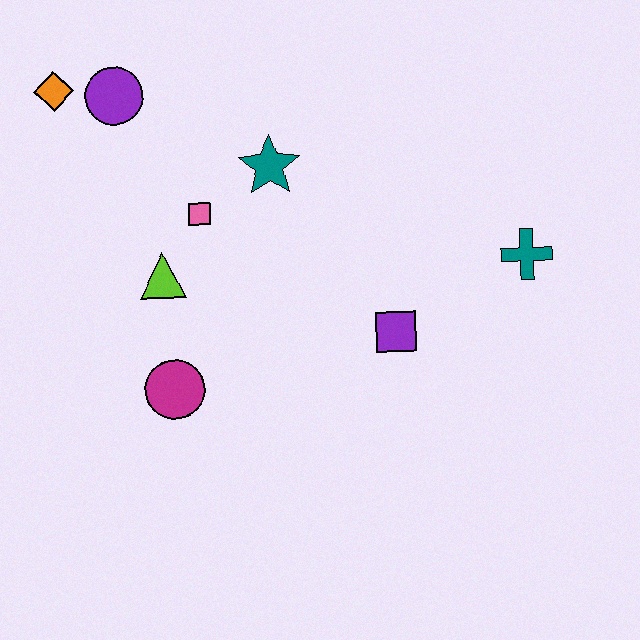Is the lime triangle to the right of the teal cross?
No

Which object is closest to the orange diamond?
The purple circle is closest to the orange diamond.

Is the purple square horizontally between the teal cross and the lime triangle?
Yes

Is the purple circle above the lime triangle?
Yes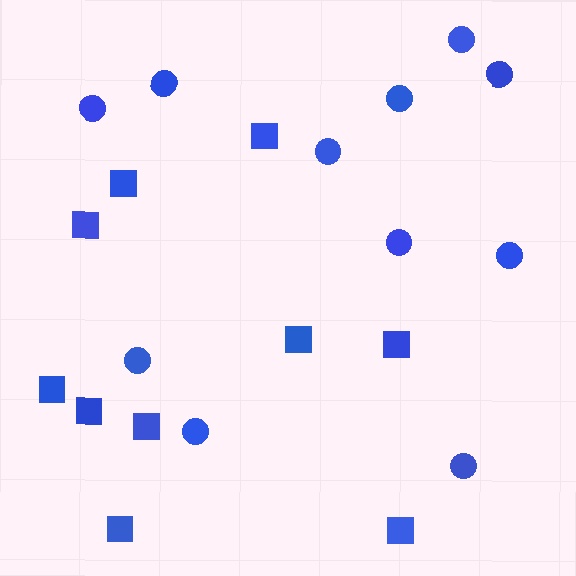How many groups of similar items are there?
There are 2 groups: one group of circles (11) and one group of squares (10).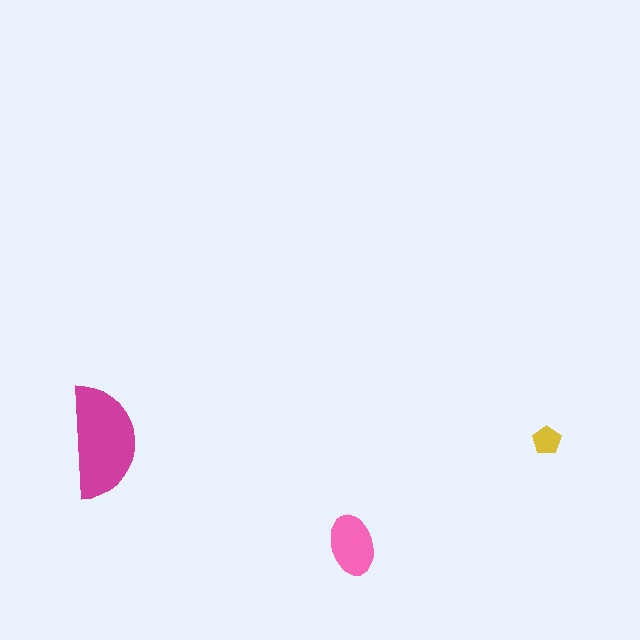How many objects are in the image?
There are 3 objects in the image.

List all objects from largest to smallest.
The magenta semicircle, the pink ellipse, the yellow pentagon.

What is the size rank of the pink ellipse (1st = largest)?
2nd.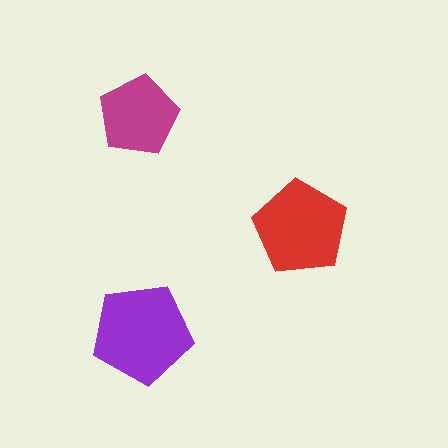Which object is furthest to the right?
The red pentagon is rightmost.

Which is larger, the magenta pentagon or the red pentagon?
The red one.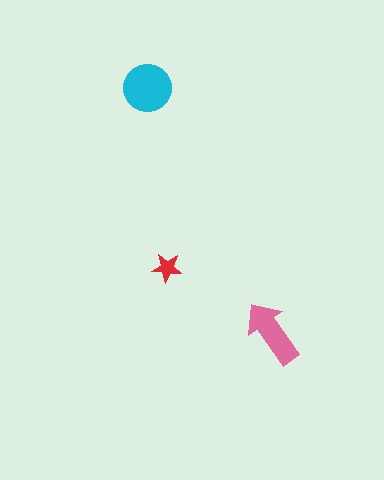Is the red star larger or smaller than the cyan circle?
Smaller.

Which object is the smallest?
The red star.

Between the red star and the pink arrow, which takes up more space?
The pink arrow.